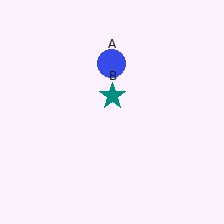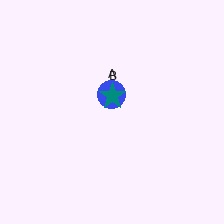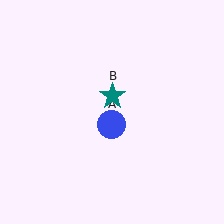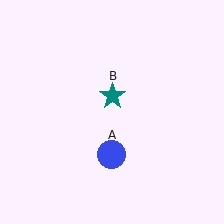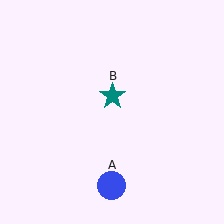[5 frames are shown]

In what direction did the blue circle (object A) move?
The blue circle (object A) moved down.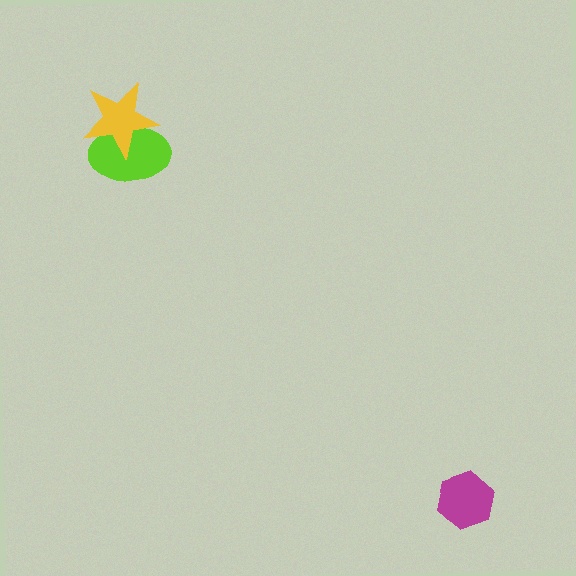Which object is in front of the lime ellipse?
The yellow star is in front of the lime ellipse.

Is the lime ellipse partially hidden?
Yes, it is partially covered by another shape.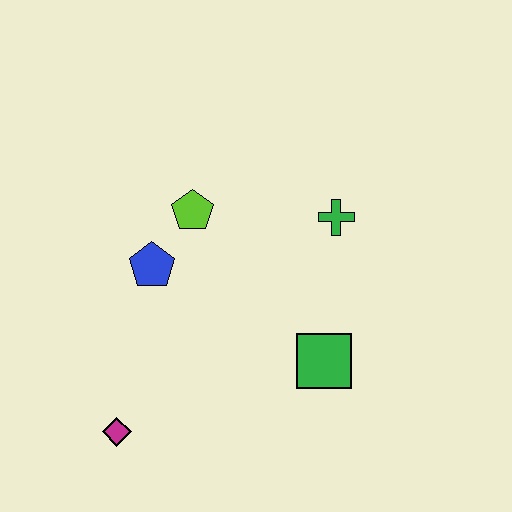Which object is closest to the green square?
The green cross is closest to the green square.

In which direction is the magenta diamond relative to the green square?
The magenta diamond is to the left of the green square.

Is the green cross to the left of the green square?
No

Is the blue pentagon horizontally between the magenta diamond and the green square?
Yes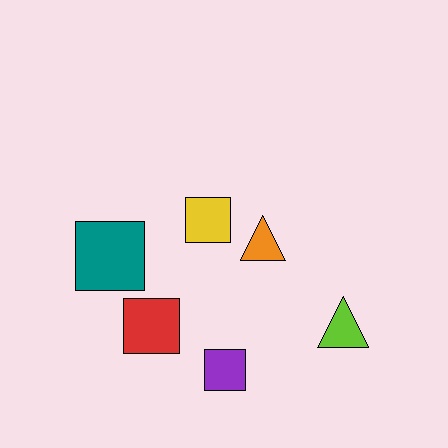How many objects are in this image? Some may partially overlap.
There are 6 objects.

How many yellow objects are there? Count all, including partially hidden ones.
There is 1 yellow object.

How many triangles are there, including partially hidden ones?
There are 2 triangles.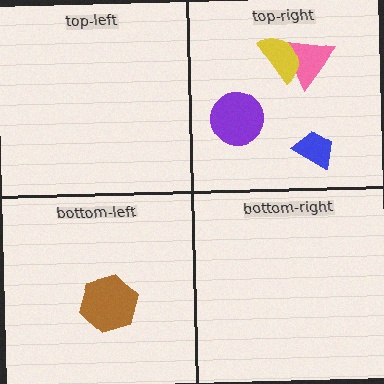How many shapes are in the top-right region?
4.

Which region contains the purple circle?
The top-right region.